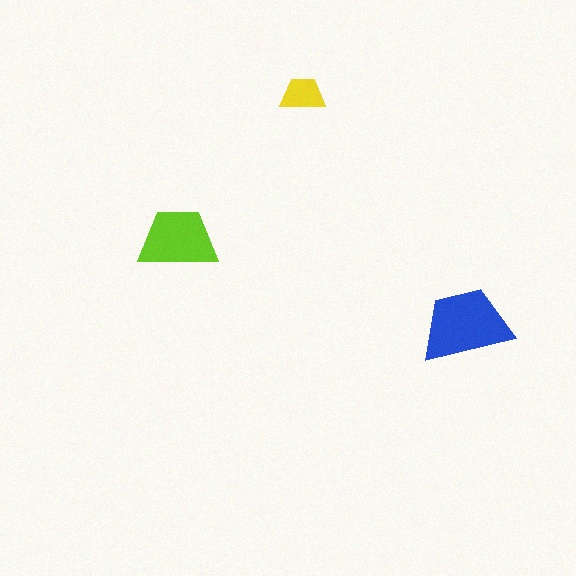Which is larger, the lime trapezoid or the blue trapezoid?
The blue one.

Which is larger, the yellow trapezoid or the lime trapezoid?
The lime one.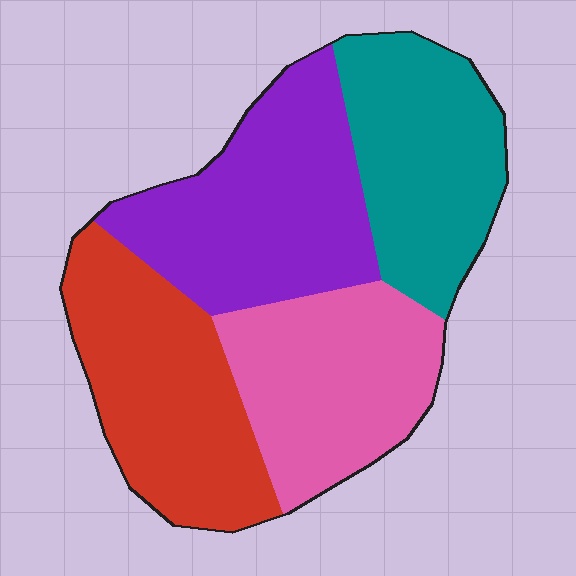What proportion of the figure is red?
Red takes up between a sixth and a third of the figure.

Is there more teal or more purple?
Purple.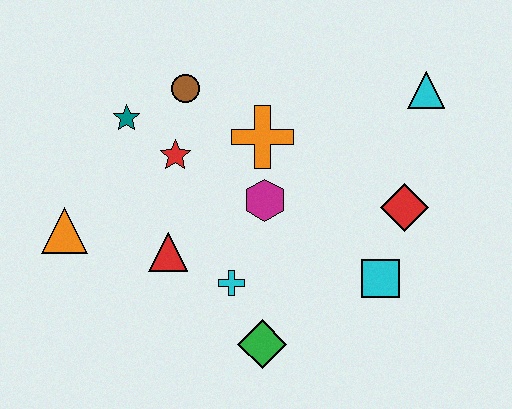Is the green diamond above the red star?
No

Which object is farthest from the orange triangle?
The cyan triangle is farthest from the orange triangle.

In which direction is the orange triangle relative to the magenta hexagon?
The orange triangle is to the left of the magenta hexagon.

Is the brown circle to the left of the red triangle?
No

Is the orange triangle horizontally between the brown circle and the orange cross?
No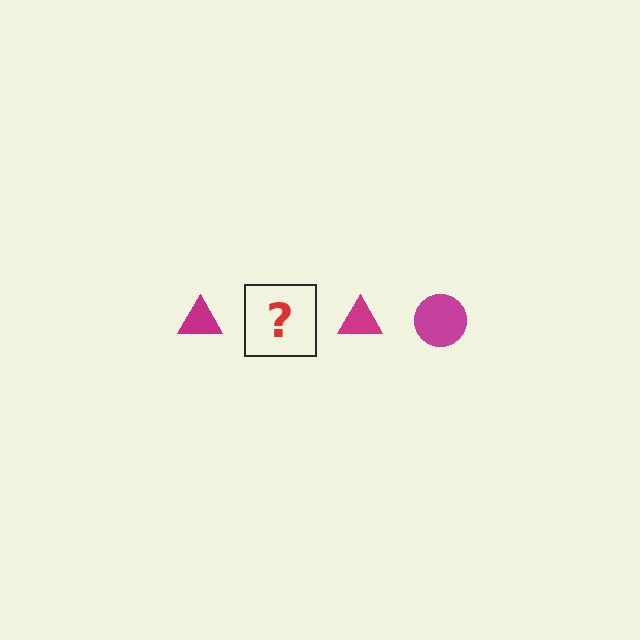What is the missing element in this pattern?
The missing element is a magenta circle.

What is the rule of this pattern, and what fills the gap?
The rule is that the pattern cycles through triangle, circle shapes in magenta. The gap should be filled with a magenta circle.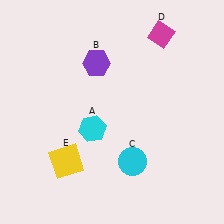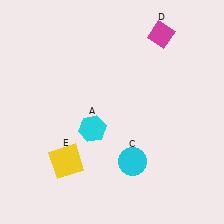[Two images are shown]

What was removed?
The purple hexagon (B) was removed in Image 2.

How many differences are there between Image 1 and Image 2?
There is 1 difference between the two images.